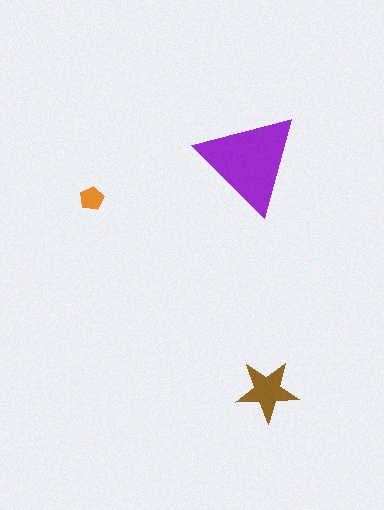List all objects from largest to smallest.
The purple triangle, the brown star, the orange pentagon.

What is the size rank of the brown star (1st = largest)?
2nd.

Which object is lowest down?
The brown star is bottommost.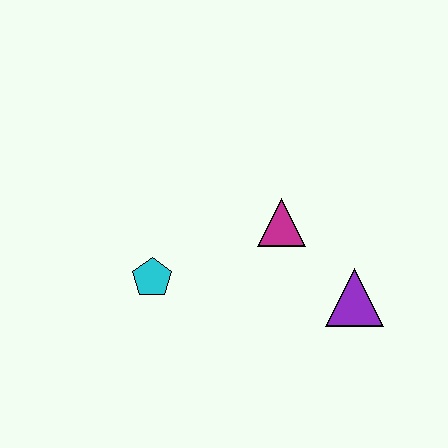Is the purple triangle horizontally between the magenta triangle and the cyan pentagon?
No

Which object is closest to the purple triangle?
The magenta triangle is closest to the purple triangle.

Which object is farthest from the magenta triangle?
The cyan pentagon is farthest from the magenta triangle.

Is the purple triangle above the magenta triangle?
No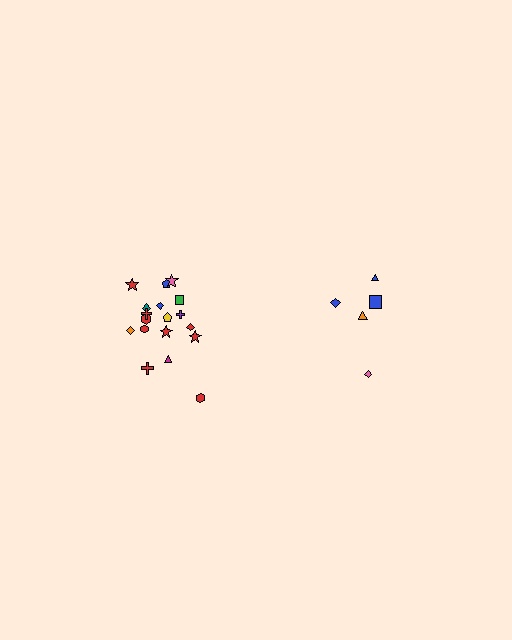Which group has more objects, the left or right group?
The left group.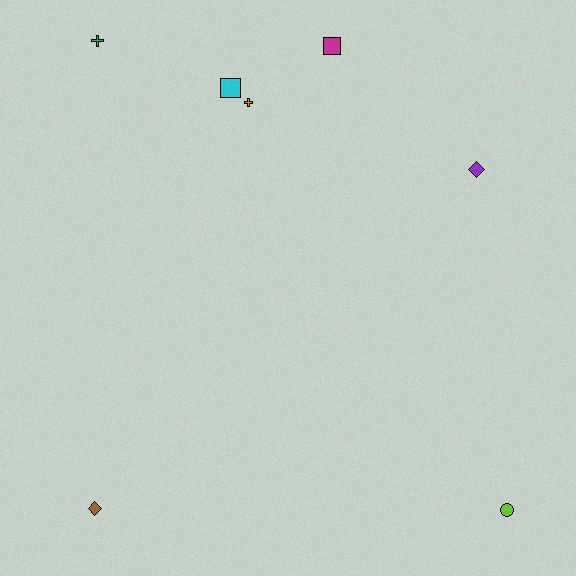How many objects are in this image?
There are 7 objects.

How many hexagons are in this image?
There are no hexagons.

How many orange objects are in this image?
There is 1 orange object.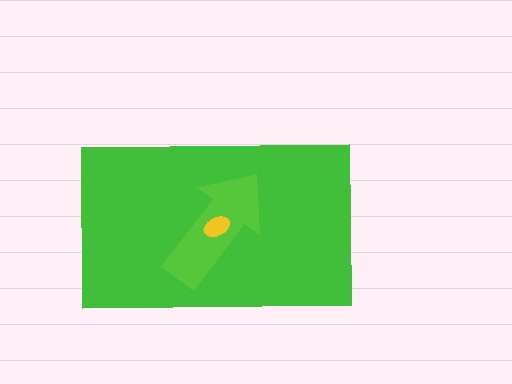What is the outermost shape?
The green rectangle.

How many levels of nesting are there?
3.